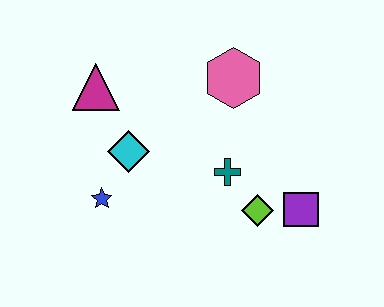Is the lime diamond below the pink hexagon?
Yes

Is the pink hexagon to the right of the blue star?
Yes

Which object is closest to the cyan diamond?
The blue star is closest to the cyan diamond.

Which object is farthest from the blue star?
The purple square is farthest from the blue star.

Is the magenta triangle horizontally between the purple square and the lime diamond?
No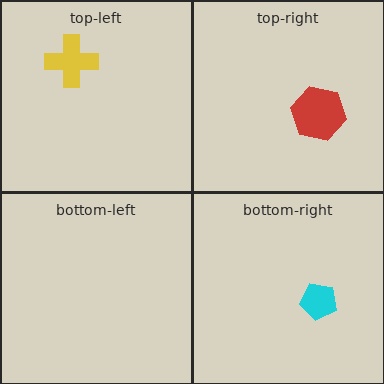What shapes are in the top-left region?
The yellow cross.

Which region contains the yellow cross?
The top-left region.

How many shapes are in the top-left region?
1.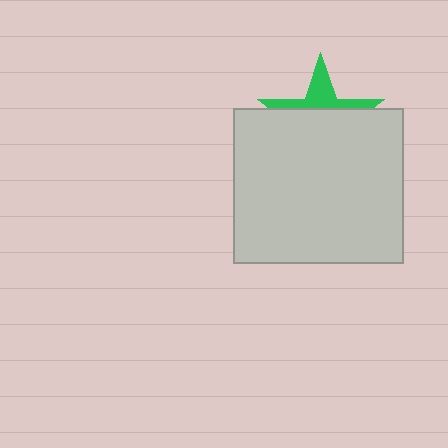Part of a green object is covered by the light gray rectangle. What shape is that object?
It is a star.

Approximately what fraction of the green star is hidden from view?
Roughly 67% of the green star is hidden behind the light gray rectangle.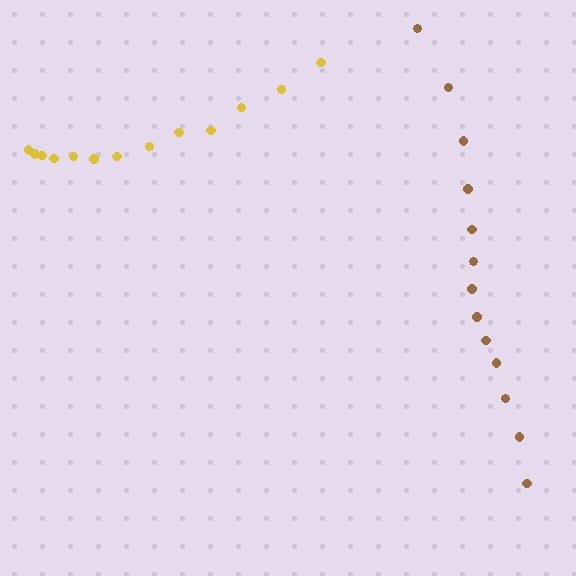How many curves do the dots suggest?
There are 2 distinct paths.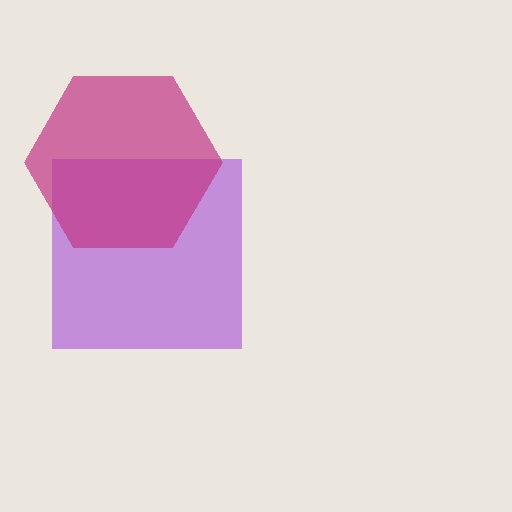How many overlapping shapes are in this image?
There are 2 overlapping shapes in the image.